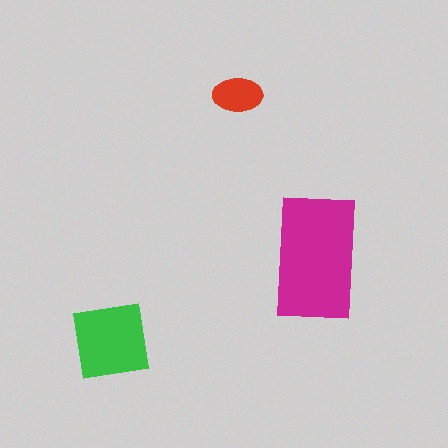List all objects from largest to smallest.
The magenta rectangle, the green square, the red ellipse.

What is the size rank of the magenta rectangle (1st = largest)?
1st.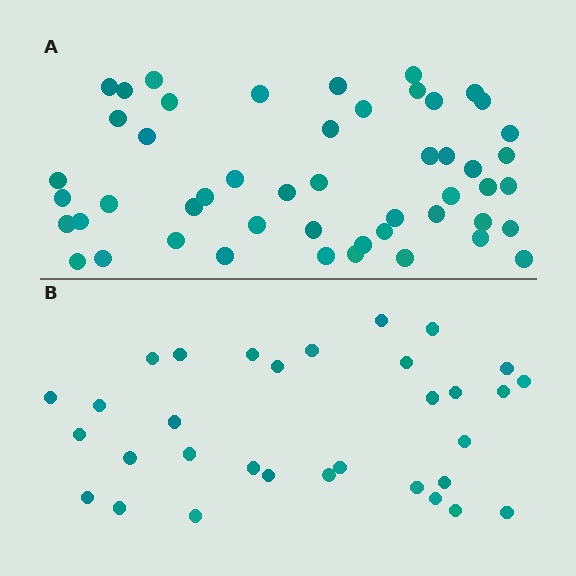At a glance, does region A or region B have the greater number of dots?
Region A (the top region) has more dots.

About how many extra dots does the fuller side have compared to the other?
Region A has approximately 20 more dots than region B.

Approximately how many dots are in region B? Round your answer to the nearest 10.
About 30 dots. (The exact count is 32, which rounds to 30.)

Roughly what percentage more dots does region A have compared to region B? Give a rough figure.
About 55% more.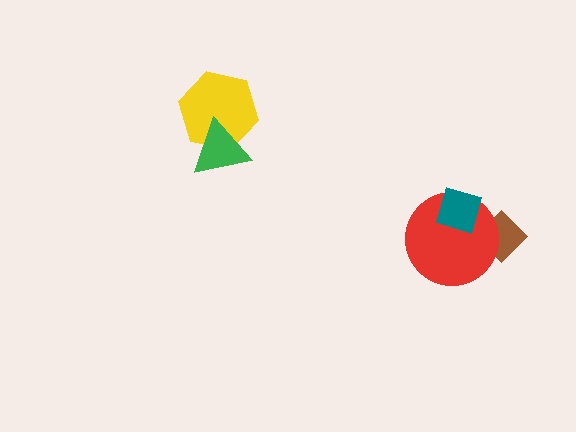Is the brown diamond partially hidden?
Yes, it is partially covered by another shape.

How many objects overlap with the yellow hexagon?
1 object overlaps with the yellow hexagon.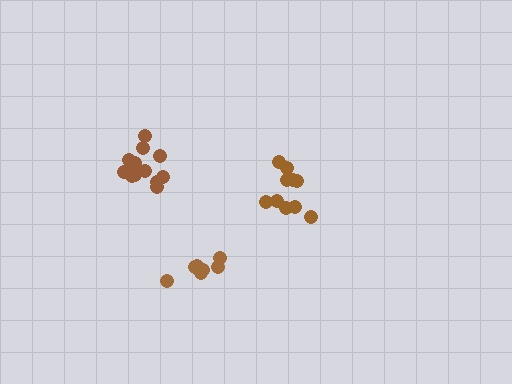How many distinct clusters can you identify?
There are 3 distinct clusters.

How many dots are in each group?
Group 1: 7 dots, Group 2: 10 dots, Group 3: 13 dots (30 total).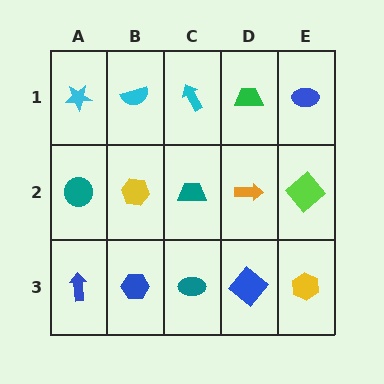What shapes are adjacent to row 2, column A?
A cyan star (row 1, column A), a blue arrow (row 3, column A), a yellow hexagon (row 2, column B).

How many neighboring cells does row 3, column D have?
3.